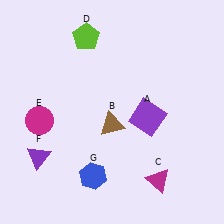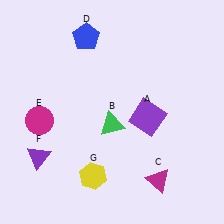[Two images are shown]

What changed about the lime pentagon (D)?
In Image 1, D is lime. In Image 2, it changed to blue.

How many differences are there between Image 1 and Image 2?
There are 3 differences between the two images.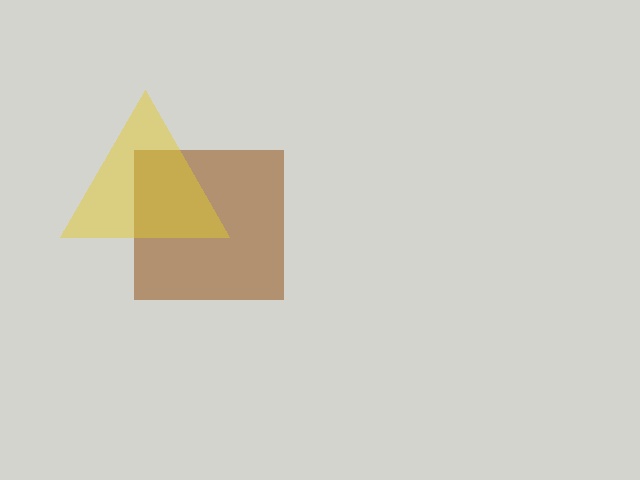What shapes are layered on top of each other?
The layered shapes are: a brown square, a yellow triangle.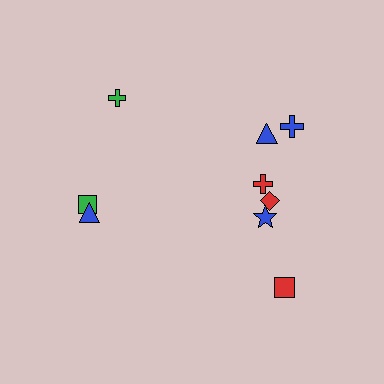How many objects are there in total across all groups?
There are 9 objects.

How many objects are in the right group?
There are 6 objects.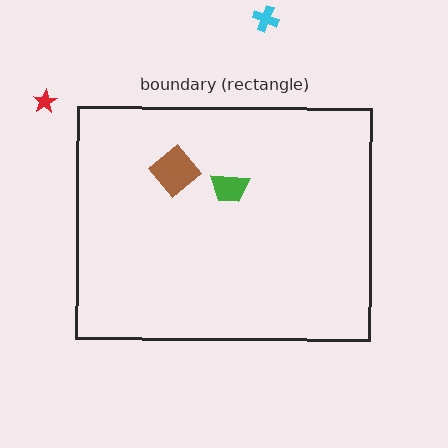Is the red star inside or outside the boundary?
Outside.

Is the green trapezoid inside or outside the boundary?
Inside.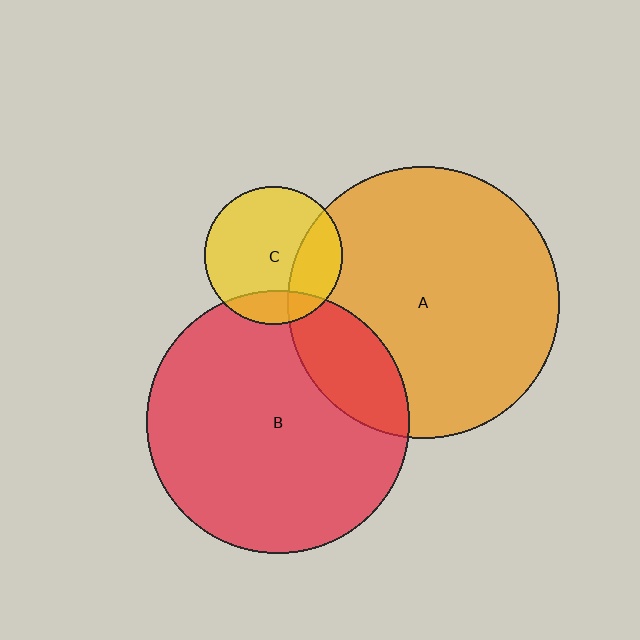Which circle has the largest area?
Circle A (orange).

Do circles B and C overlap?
Yes.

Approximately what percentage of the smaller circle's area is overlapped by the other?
Approximately 15%.